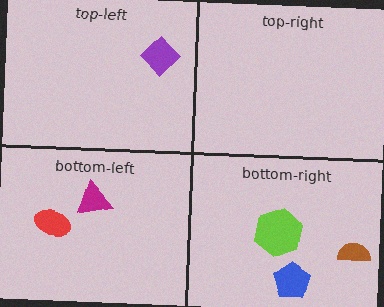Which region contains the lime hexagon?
The bottom-right region.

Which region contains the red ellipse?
The bottom-left region.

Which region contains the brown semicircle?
The bottom-right region.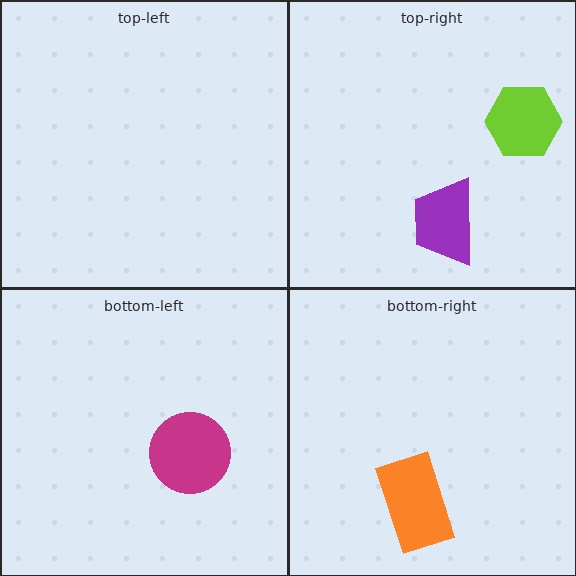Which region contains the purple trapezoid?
The top-right region.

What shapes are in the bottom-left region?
The magenta circle.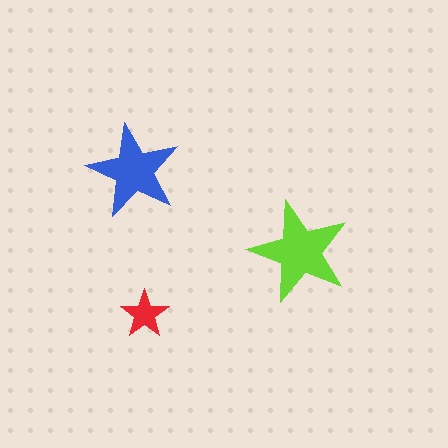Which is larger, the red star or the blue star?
The blue one.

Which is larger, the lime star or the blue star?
The lime one.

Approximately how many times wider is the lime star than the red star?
About 2 times wider.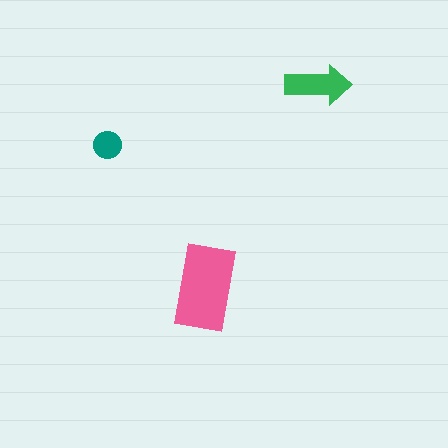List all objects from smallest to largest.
The teal circle, the green arrow, the pink rectangle.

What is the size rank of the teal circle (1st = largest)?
3rd.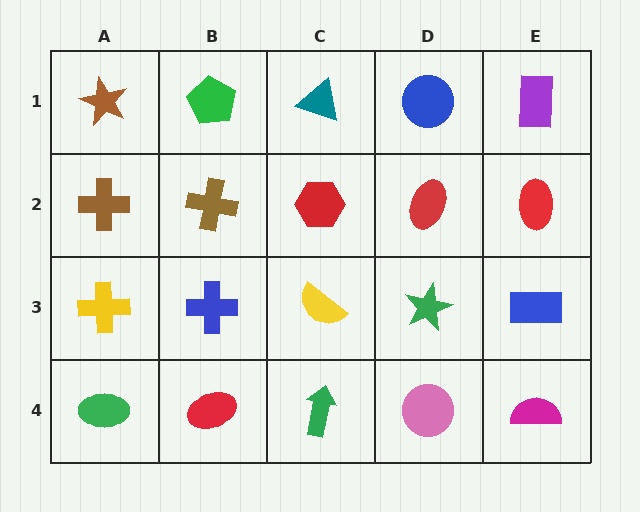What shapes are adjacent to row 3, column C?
A red hexagon (row 2, column C), a green arrow (row 4, column C), a blue cross (row 3, column B), a green star (row 3, column D).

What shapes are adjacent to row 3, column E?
A red ellipse (row 2, column E), a magenta semicircle (row 4, column E), a green star (row 3, column D).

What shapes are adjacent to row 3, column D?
A red ellipse (row 2, column D), a pink circle (row 4, column D), a yellow semicircle (row 3, column C), a blue rectangle (row 3, column E).